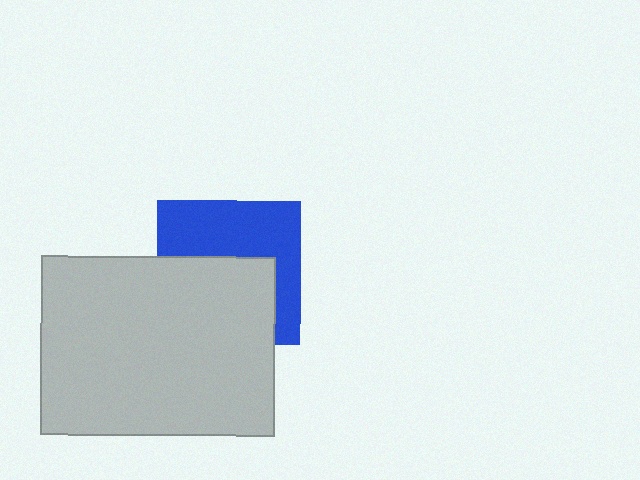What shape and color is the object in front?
The object in front is a light gray rectangle.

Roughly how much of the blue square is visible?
About half of it is visible (roughly 50%).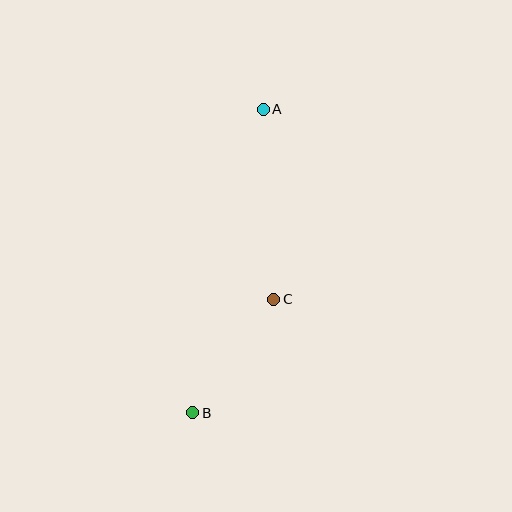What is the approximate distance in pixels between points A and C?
The distance between A and C is approximately 190 pixels.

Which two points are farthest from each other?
Points A and B are farthest from each other.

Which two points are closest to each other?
Points B and C are closest to each other.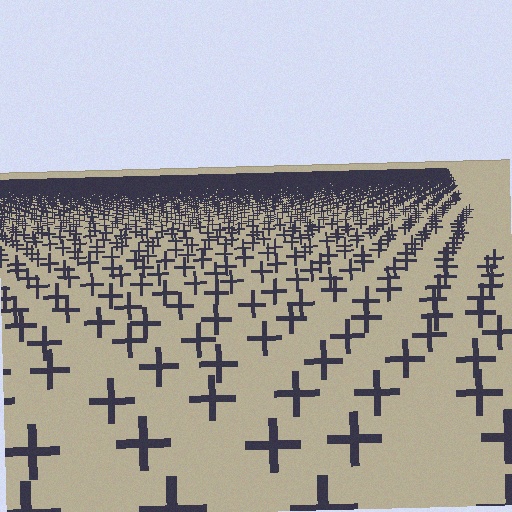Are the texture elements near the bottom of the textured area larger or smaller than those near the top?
Larger. Near the bottom, elements are closer to the viewer and appear at a bigger on-screen size.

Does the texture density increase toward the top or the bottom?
Density increases toward the top.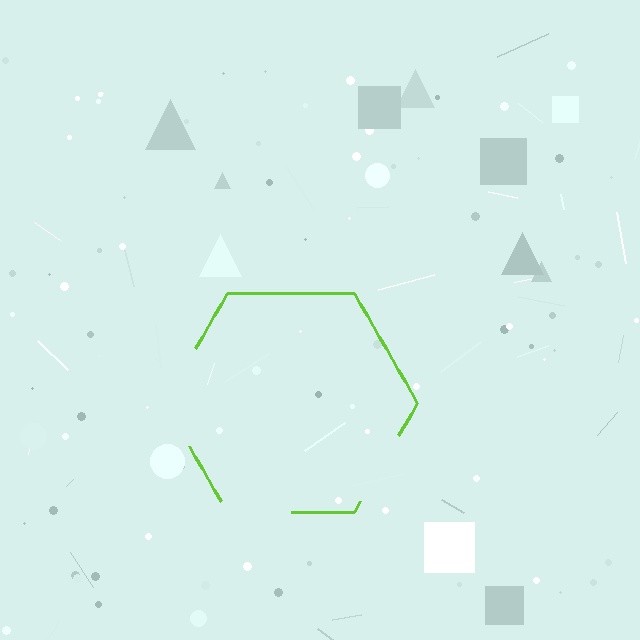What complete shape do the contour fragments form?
The contour fragments form a hexagon.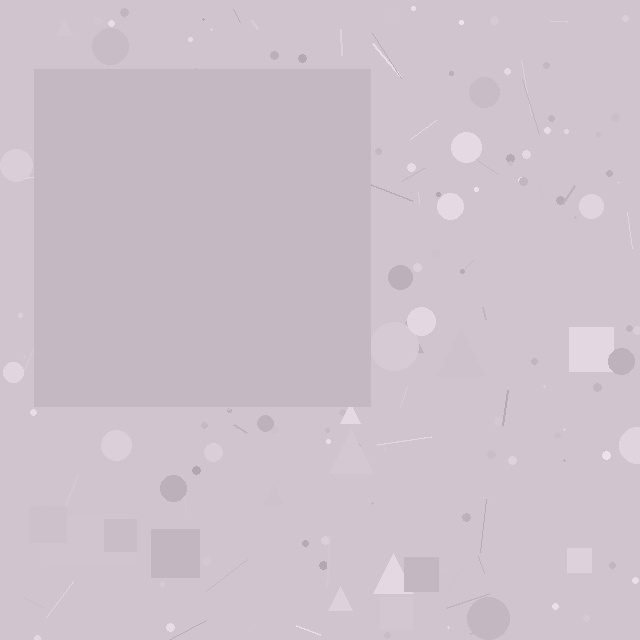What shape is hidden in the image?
A square is hidden in the image.